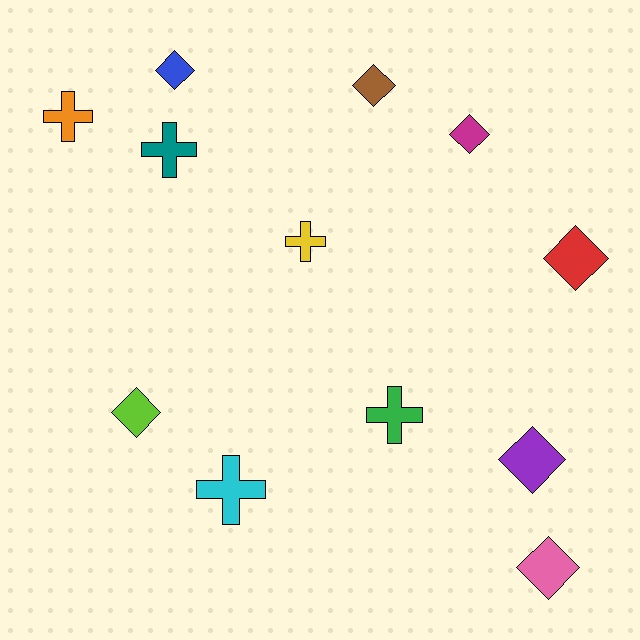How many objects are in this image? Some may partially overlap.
There are 12 objects.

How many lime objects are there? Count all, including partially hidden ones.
There is 1 lime object.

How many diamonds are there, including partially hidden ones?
There are 7 diamonds.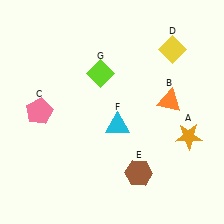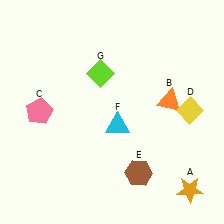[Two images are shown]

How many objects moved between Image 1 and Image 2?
2 objects moved between the two images.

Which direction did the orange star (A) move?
The orange star (A) moved down.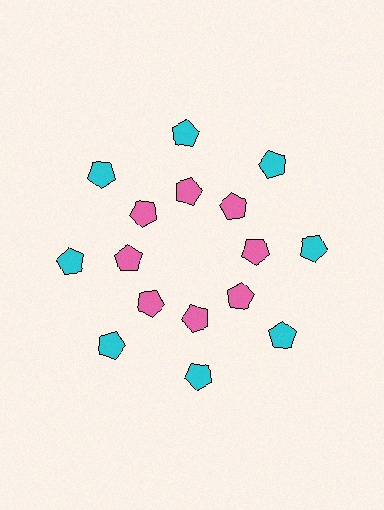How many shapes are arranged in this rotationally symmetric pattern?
There are 16 shapes, arranged in 8 groups of 2.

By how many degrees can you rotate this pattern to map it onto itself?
The pattern maps onto itself every 45 degrees of rotation.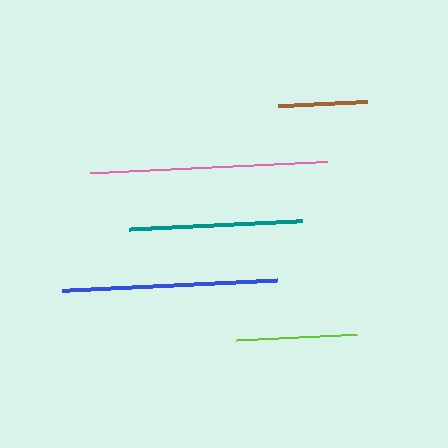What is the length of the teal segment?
The teal segment is approximately 173 pixels long.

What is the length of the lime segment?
The lime segment is approximately 121 pixels long.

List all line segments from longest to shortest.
From longest to shortest: pink, blue, teal, lime, brown.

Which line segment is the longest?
The pink line is the longest at approximately 236 pixels.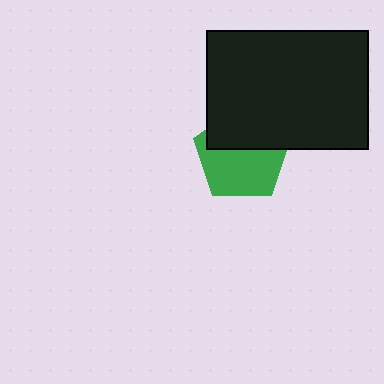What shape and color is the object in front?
The object in front is a black rectangle.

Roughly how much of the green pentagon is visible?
About half of it is visible (roughly 58%).